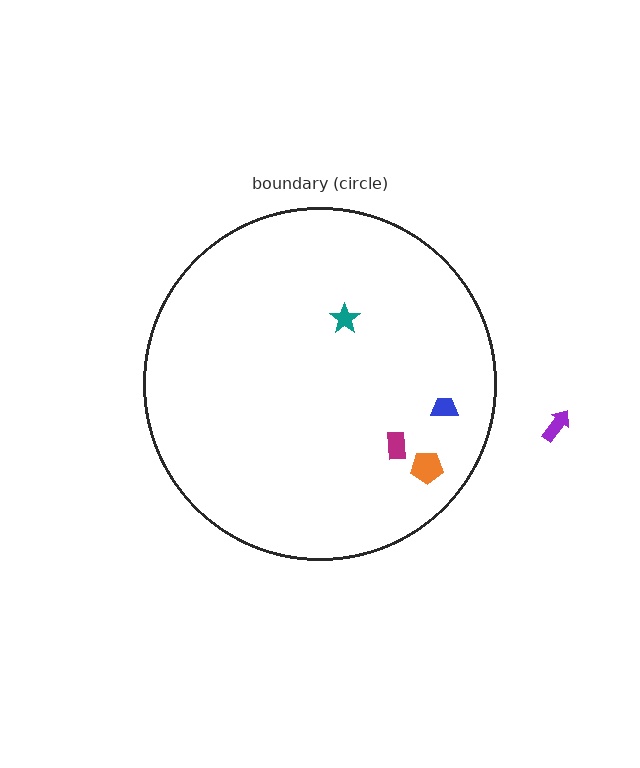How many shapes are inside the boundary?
4 inside, 1 outside.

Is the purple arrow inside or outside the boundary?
Outside.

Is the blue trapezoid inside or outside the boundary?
Inside.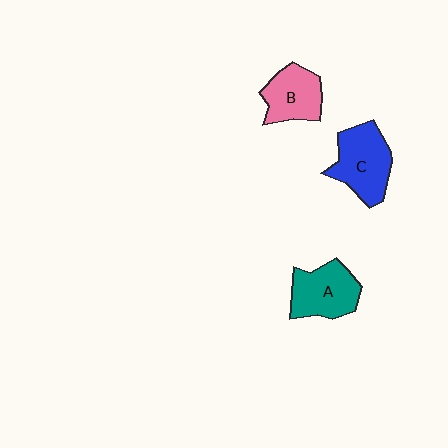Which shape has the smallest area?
Shape B (pink).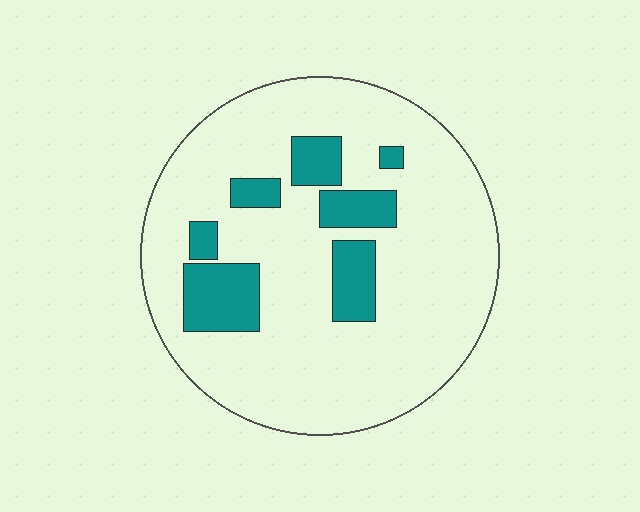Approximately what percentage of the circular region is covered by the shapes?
Approximately 15%.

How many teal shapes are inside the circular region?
7.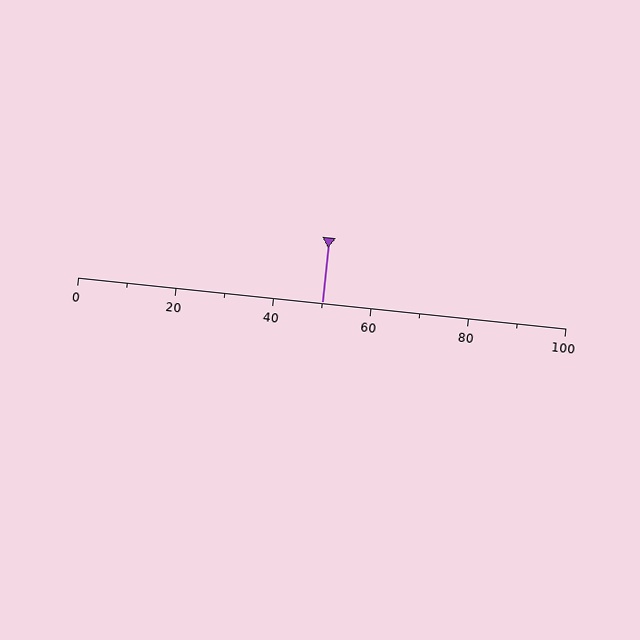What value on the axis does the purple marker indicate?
The marker indicates approximately 50.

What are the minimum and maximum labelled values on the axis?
The axis runs from 0 to 100.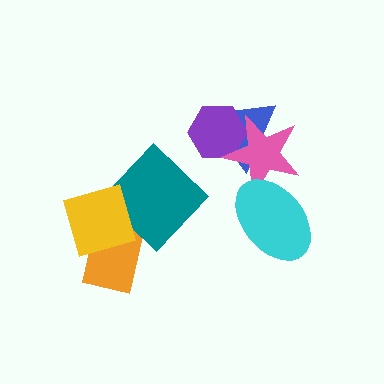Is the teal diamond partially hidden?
Yes, it is partially covered by another shape.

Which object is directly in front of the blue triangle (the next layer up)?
The purple hexagon is directly in front of the blue triangle.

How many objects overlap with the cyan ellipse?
1 object overlaps with the cyan ellipse.